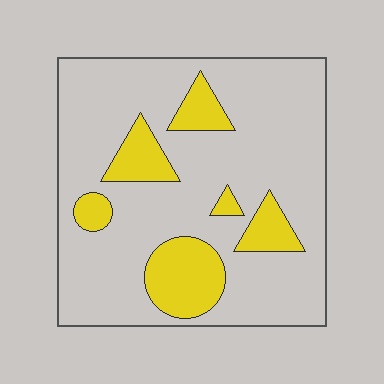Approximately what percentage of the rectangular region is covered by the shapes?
Approximately 20%.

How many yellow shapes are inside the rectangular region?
6.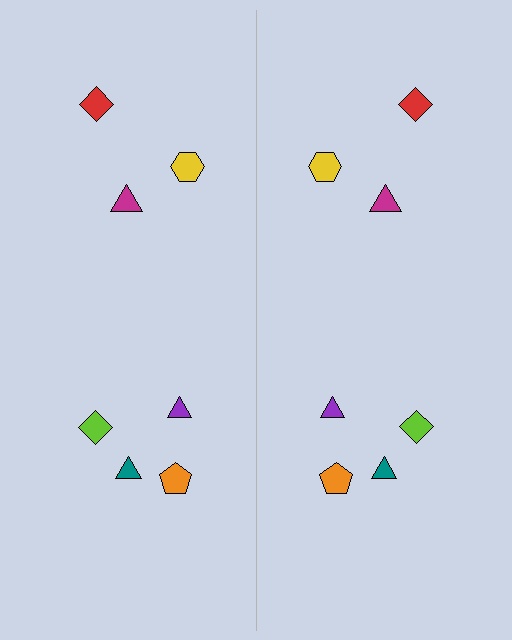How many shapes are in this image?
There are 14 shapes in this image.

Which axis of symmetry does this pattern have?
The pattern has a vertical axis of symmetry running through the center of the image.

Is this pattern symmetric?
Yes, this pattern has bilateral (reflection) symmetry.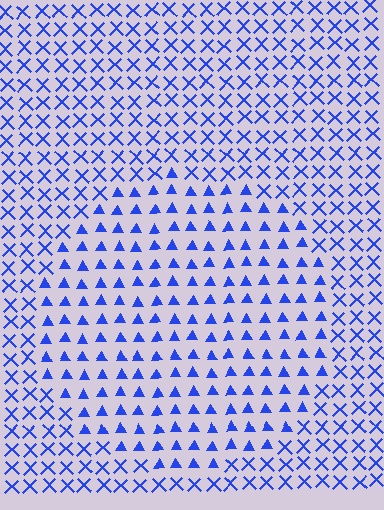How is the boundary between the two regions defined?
The boundary is defined by a change in element shape: triangles inside vs. X marks outside. All elements share the same color and spacing.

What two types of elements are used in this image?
The image uses triangles inside the circle region and X marks outside it.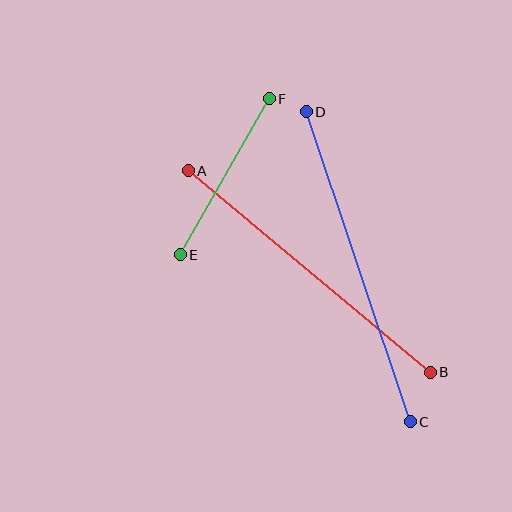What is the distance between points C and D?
The distance is approximately 327 pixels.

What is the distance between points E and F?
The distance is approximately 179 pixels.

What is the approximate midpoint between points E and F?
The midpoint is at approximately (225, 177) pixels.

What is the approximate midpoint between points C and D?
The midpoint is at approximately (358, 267) pixels.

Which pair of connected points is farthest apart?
Points C and D are farthest apart.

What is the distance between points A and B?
The distance is approximately 315 pixels.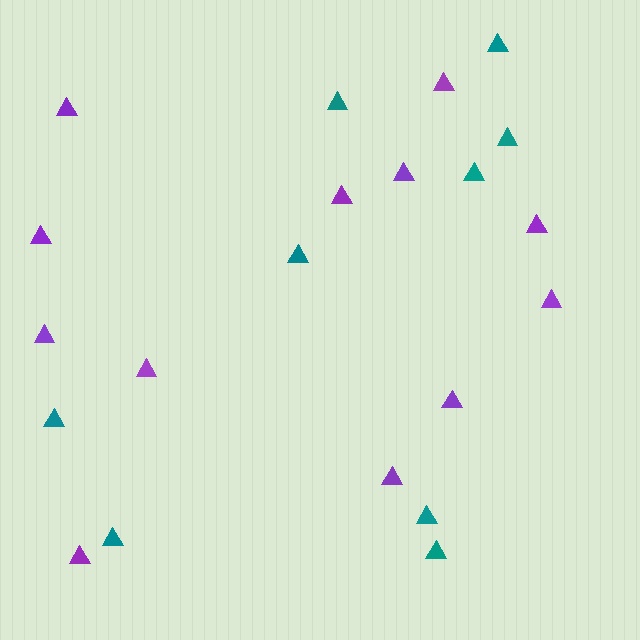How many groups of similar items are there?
There are 2 groups: one group of purple triangles (12) and one group of teal triangles (9).